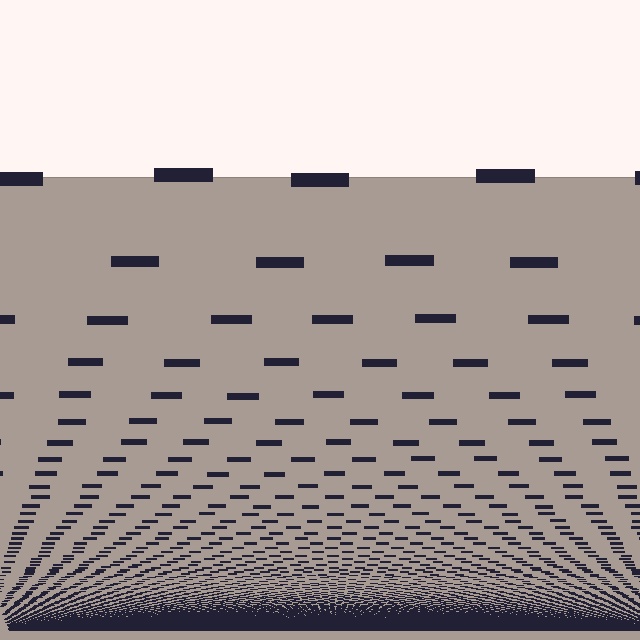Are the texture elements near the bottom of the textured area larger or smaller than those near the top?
Smaller. The gradient is inverted — elements near the bottom are smaller and denser.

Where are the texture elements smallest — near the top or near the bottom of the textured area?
Near the bottom.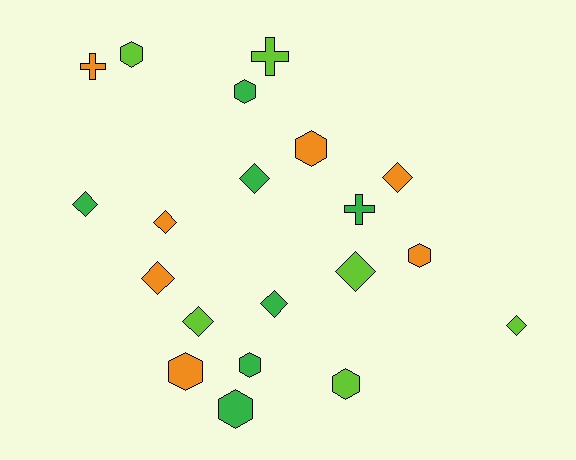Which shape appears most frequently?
Diamond, with 9 objects.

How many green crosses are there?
There is 1 green cross.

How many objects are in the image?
There are 20 objects.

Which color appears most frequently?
Green, with 7 objects.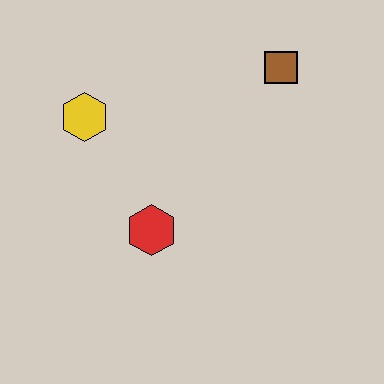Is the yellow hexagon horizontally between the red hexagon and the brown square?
No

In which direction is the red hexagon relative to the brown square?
The red hexagon is below the brown square.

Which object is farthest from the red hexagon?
The brown square is farthest from the red hexagon.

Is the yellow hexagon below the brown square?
Yes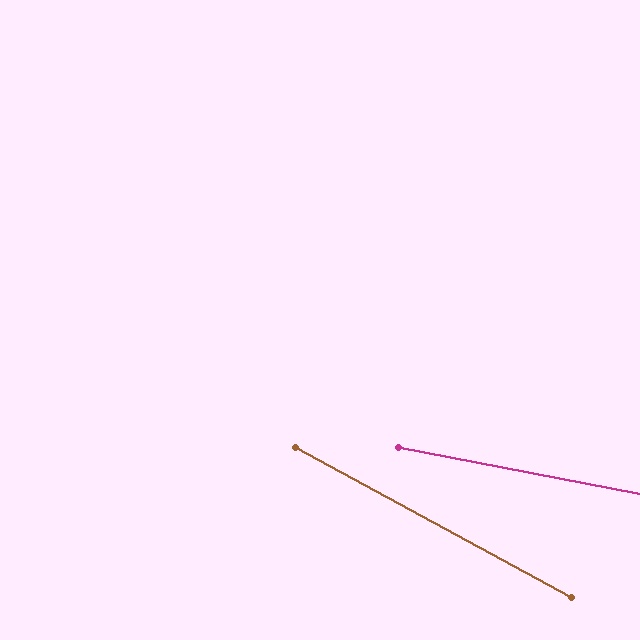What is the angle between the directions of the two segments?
Approximately 18 degrees.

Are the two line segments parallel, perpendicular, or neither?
Neither parallel nor perpendicular — they differ by about 18°.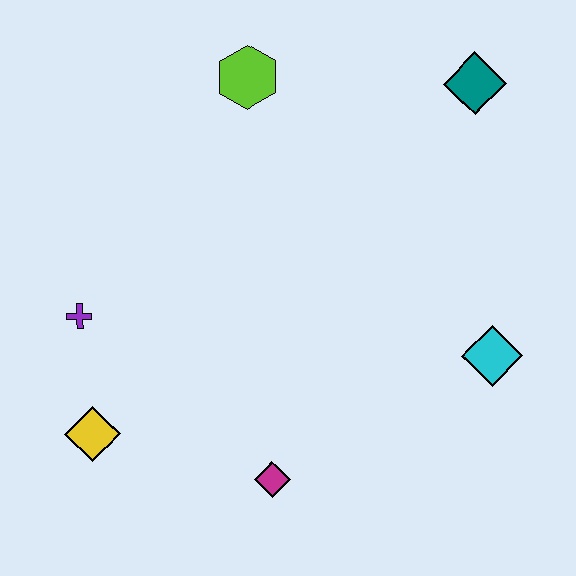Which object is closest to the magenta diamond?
The yellow diamond is closest to the magenta diamond.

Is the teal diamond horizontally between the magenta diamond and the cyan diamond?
Yes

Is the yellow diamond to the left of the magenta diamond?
Yes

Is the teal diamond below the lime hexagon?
Yes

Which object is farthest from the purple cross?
The teal diamond is farthest from the purple cross.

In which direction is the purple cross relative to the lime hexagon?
The purple cross is below the lime hexagon.